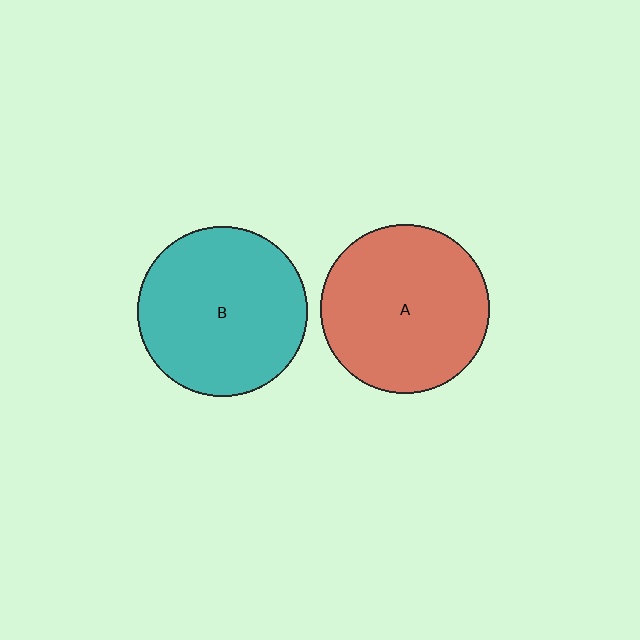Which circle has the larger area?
Circle B (teal).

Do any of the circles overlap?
No, none of the circles overlap.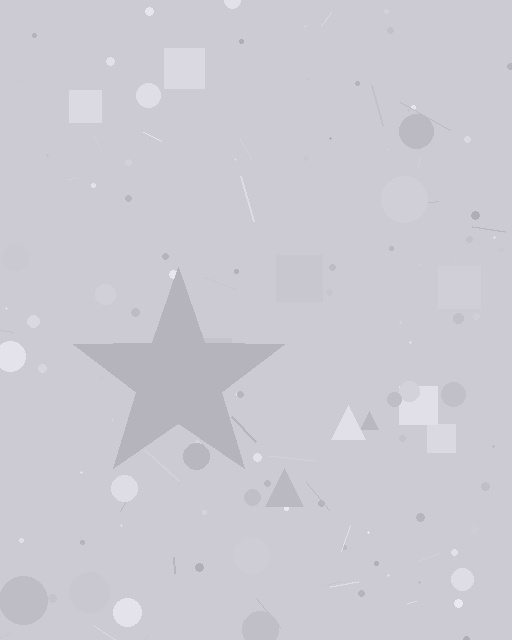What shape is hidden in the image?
A star is hidden in the image.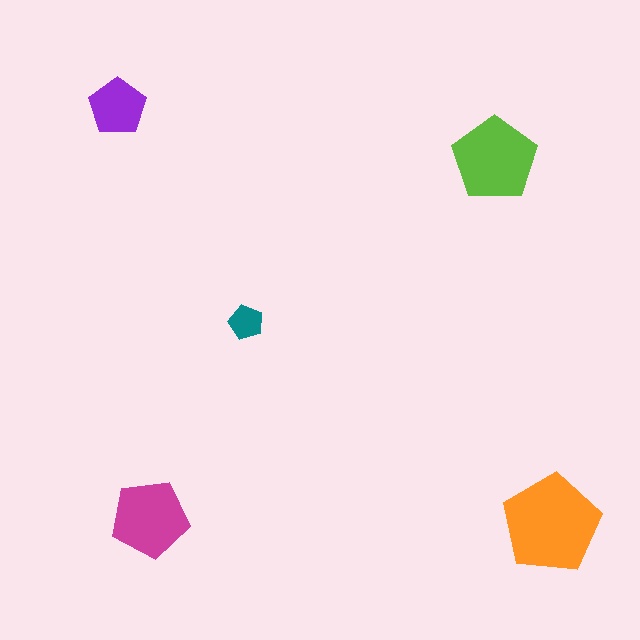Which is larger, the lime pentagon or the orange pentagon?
The orange one.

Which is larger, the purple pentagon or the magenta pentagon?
The magenta one.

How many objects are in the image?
There are 5 objects in the image.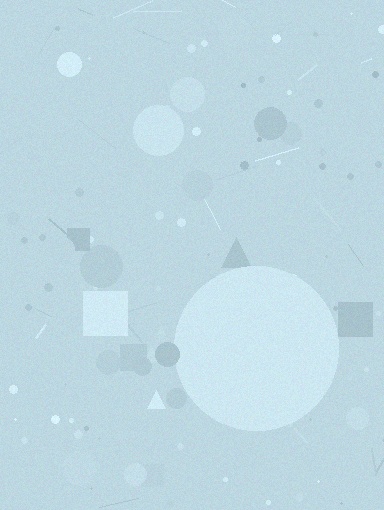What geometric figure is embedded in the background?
A circle is embedded in the background.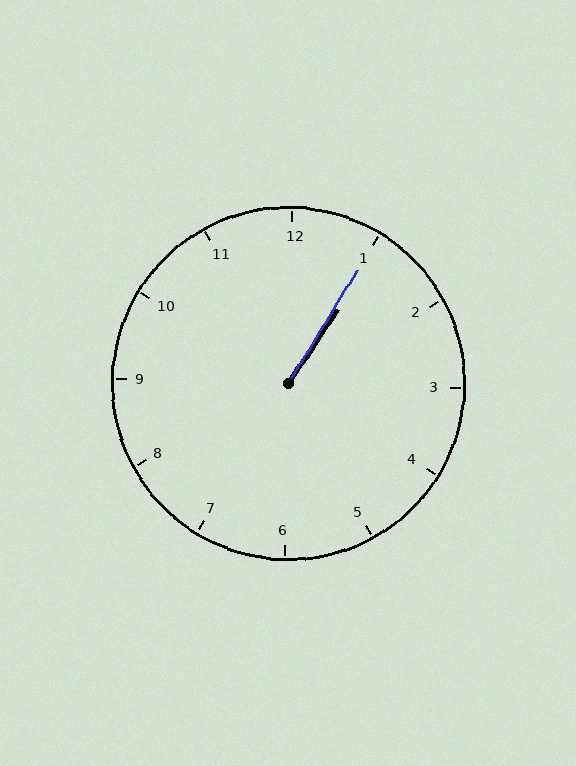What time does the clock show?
1:05.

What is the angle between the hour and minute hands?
Approximately 2 degrees.